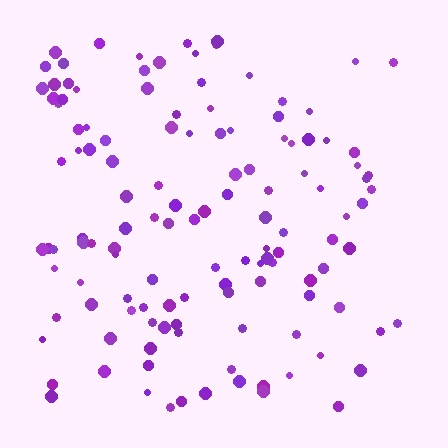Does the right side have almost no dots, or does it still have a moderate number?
Still a moderate number, just noticeably fewer than the left.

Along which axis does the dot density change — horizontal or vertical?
Horizontal.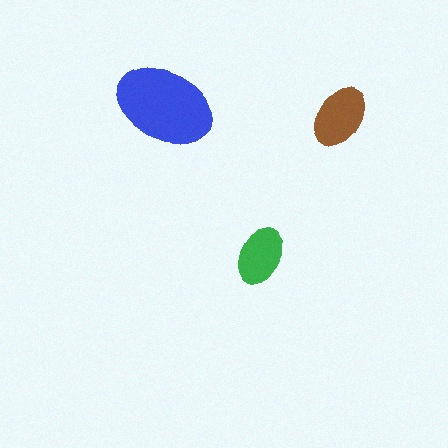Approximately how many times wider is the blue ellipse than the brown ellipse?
About 1.5 times wider.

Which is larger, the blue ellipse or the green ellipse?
The blue one.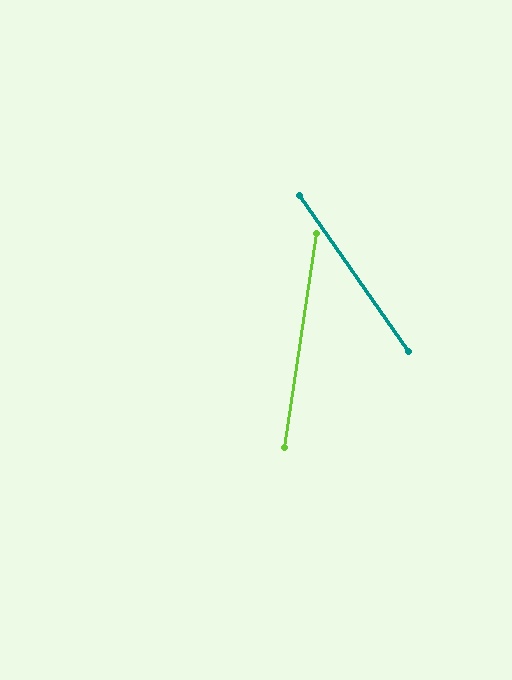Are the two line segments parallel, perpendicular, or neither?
Neither parallel nor perpendicular — they differ by about 44°.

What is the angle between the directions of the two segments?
Approximately 44 degrees.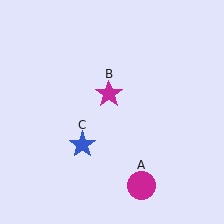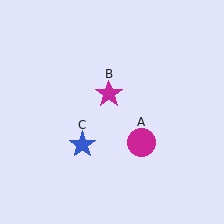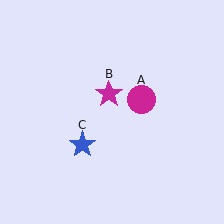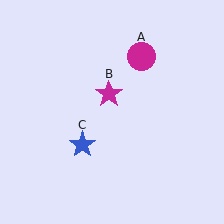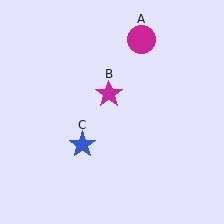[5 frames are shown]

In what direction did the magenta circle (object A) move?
The magenta circle (object A) moved up.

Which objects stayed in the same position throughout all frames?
Magenta star (object B) and blue star (object C) remained stationary.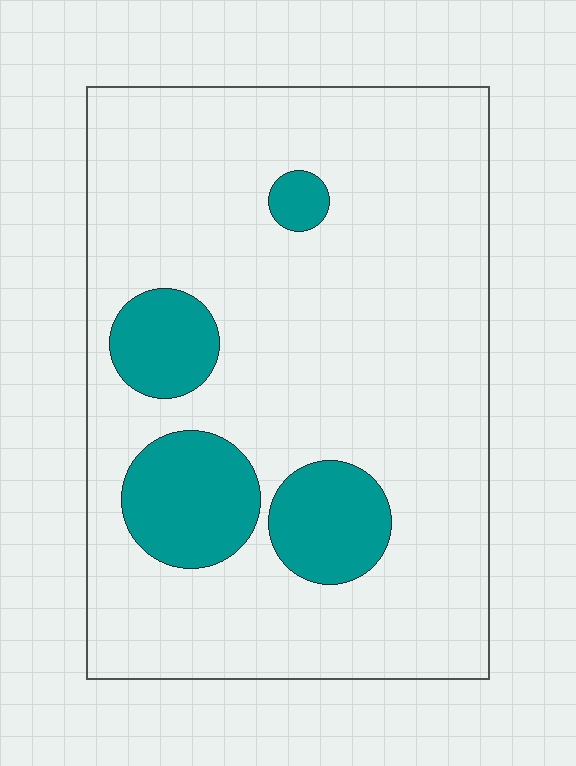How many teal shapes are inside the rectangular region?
4.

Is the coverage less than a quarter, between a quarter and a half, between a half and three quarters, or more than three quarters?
Less than a quarter.